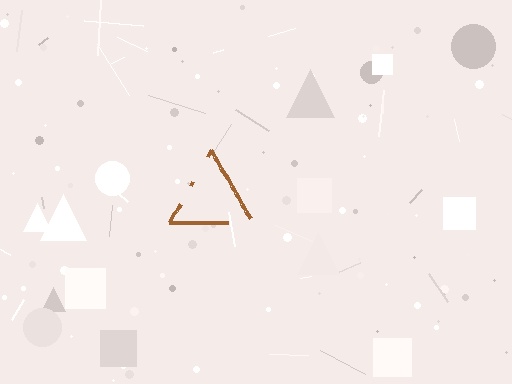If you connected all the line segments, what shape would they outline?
They would outline a triangle.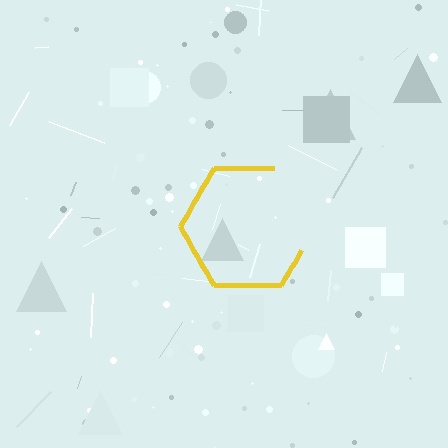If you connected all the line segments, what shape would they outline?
They would outline a hexagon.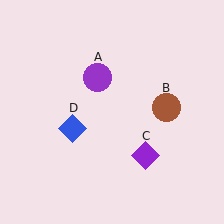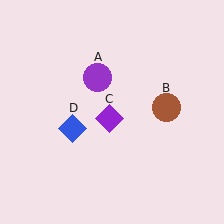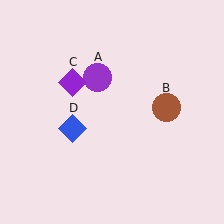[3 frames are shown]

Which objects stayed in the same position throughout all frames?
Purple circle (object A) and brown circle (object B) and blue diamond (object D) remained stationary.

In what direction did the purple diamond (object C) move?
The purple diamond (object C) moved up and to the left.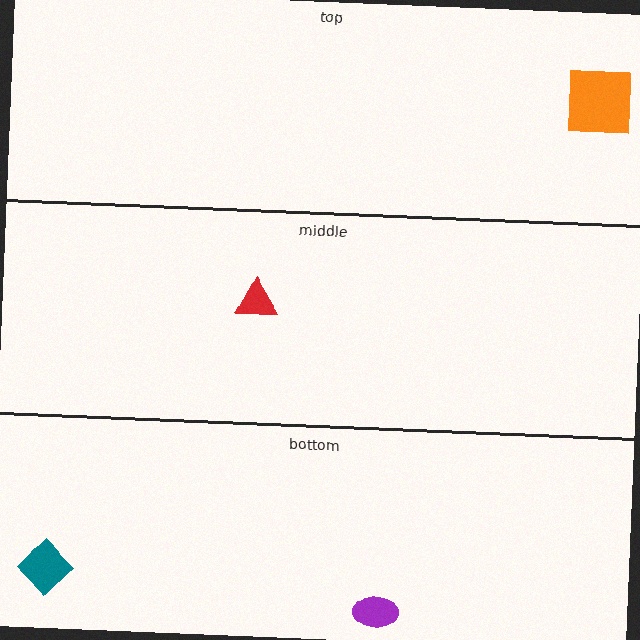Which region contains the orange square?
The top region.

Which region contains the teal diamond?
The bottom region.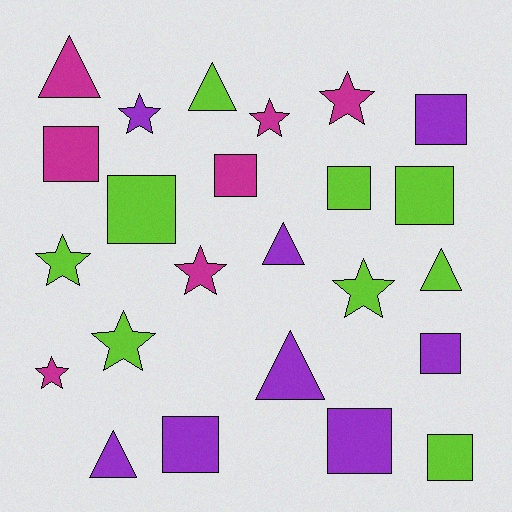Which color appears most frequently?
Lime, with 9 objects.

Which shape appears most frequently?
Square, with 10 objects.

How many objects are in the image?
There are 24 objects.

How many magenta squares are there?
There are 2 magenta squares.